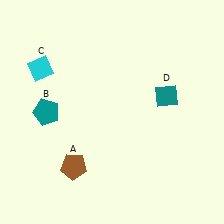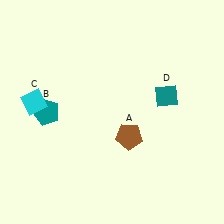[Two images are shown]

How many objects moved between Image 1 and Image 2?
2 objects moved between the two images.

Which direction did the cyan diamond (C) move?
The cyan diamond (C) moved down.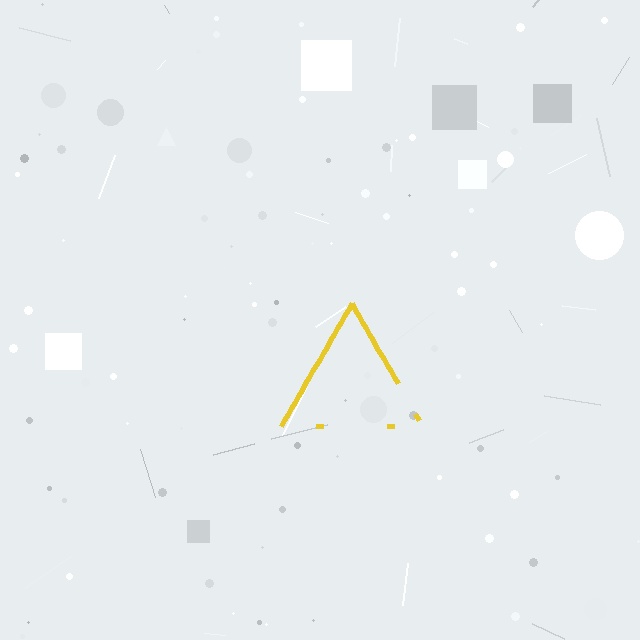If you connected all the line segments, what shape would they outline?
They would outline a triangle.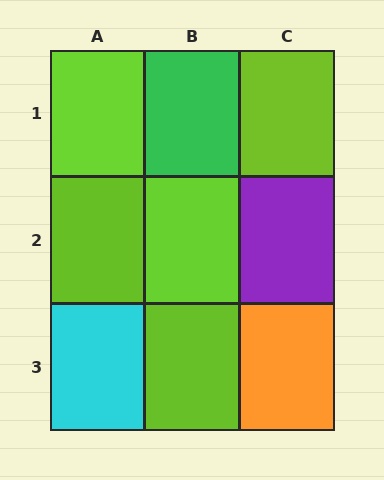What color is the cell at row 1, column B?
Green.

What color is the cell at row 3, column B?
Lime.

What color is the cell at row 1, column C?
Lime.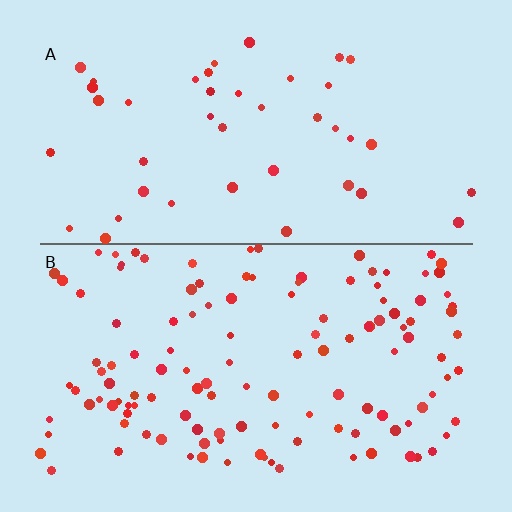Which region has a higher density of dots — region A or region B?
B (the bottom).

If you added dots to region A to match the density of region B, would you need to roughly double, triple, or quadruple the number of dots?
Approximately triple.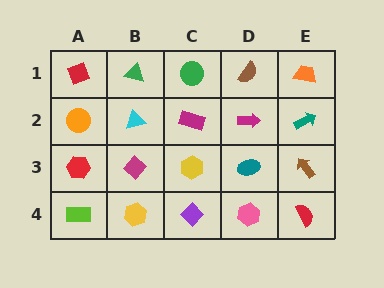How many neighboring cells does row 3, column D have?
4.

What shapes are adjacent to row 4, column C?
A yellow hexagon (row 3, column C), a yellow hexagon (row 4, column B), a pink hexagon (row 4, column D).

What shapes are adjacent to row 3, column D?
A magenta arrow (row 2, column D), a pink hexagon (row 4, column D), a yellow hexagon (row 3, column C), a brown arrow (row 3, column E).